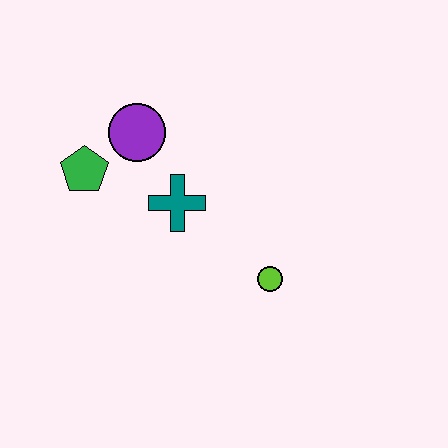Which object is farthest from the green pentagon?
The lime circle is farthest from the green pentagon.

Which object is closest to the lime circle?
The teal cross is closest to the lime circle.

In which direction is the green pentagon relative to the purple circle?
The green pentagon is to the left of the purple circle.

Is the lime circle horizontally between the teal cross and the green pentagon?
No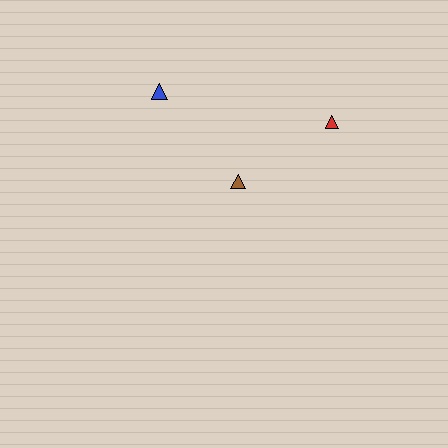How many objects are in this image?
There are 3 objects.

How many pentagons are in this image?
There are no pentagons.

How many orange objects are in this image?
There are no orange objects.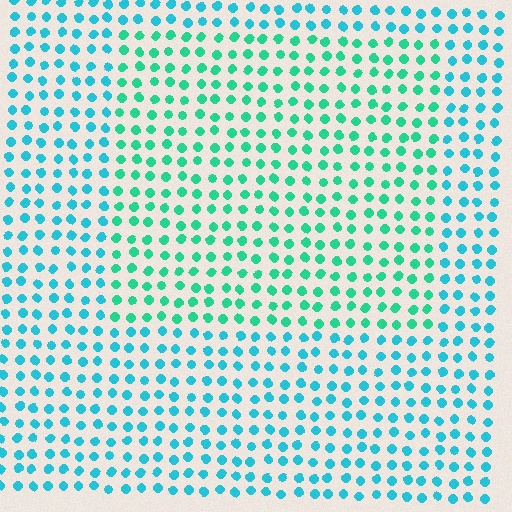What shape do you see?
I see a rectangle.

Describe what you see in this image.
The image is filled with small cyan elements in a uniform arrangement. A rectangle-shaped region is visible where the elements are tinted to a slightly different hue, forming a subtle color boundary.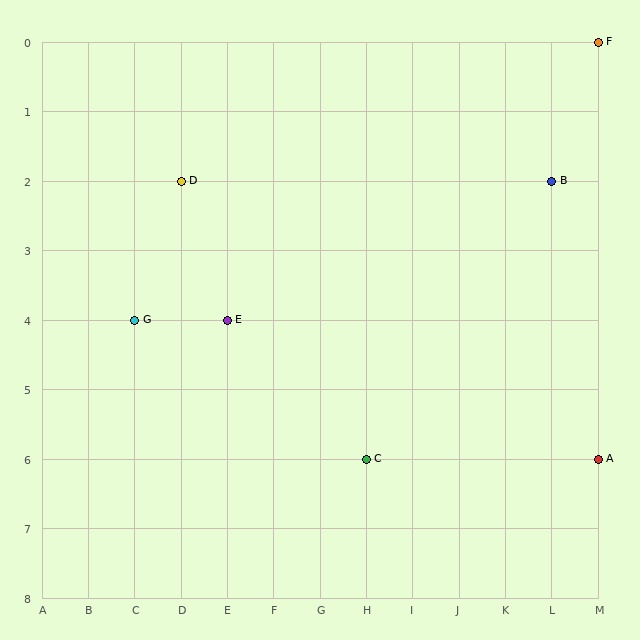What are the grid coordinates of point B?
Point B is at grid coordinates (L, 2).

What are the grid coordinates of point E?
Point E is at grid coordinates (E, 4).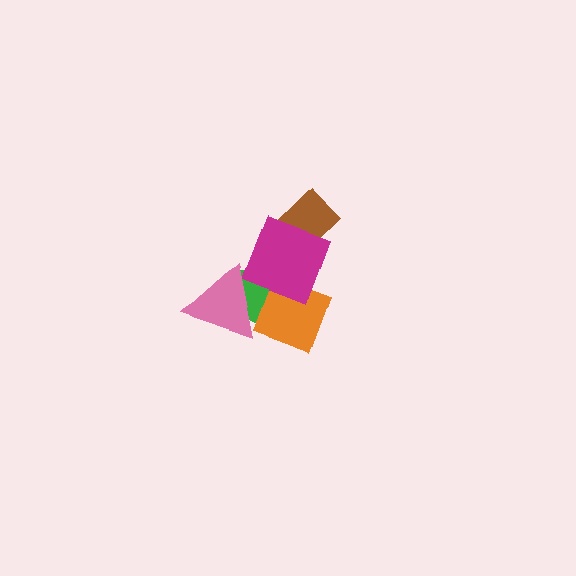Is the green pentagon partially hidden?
Yes, it is partially covered by another shape.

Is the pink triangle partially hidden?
No, no other shape covers it.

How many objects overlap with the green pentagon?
3 objects overlap with the green pentagon.